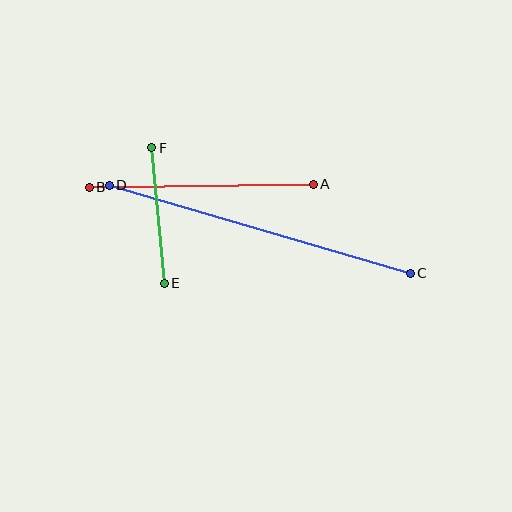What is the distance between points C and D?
The distance is approximately 314 pixels.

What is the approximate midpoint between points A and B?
The midpoint is at approximately (201, 186) pixels.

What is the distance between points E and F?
The distance is approximately 136 pixels.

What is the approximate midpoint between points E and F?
The midpoint is at approximately (158, 216) pixels.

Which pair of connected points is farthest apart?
Points C and D are farthest apart.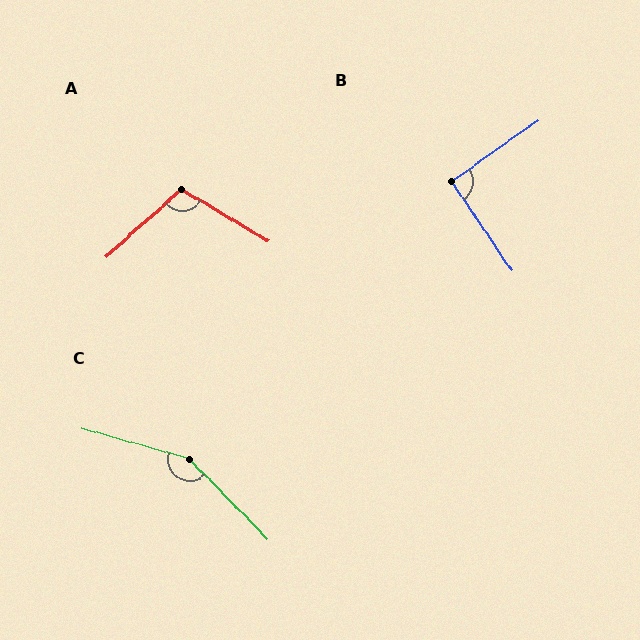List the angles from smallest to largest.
B (91°), A (107°), C (150°).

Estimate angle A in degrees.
Approximately 107 degrees.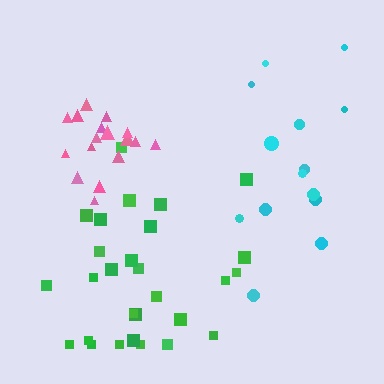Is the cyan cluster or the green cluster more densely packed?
Green.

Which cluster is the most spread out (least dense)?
Cyan.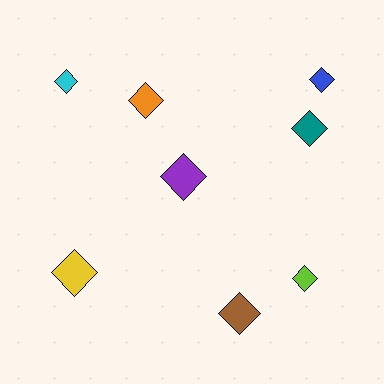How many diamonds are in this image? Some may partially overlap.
There are 8 diamonds.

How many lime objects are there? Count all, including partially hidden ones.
There is 1 lime object.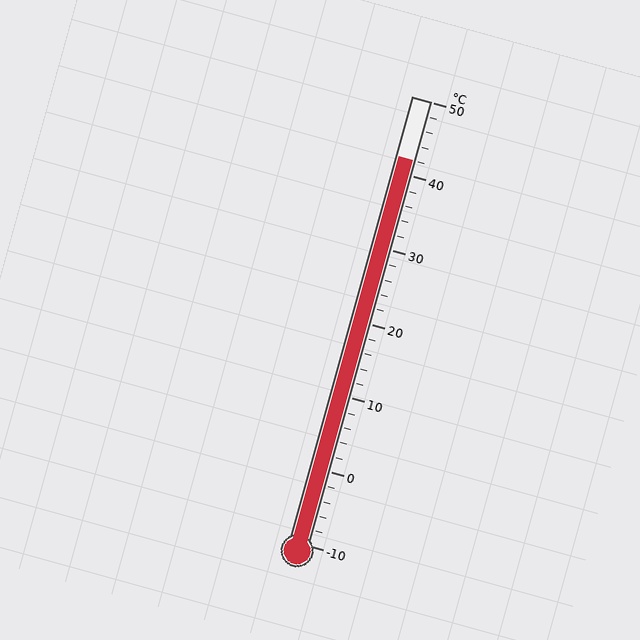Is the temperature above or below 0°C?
The temperature is above 0°C.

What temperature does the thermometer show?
The thermometer shows approximately 42°C.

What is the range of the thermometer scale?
The thermometer scale ranges from -10°C to 50°C.